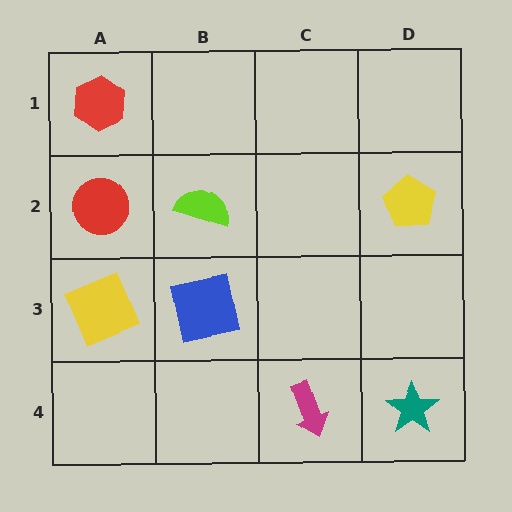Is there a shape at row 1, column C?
No, that cell is empty.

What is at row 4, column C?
A magenta arrow.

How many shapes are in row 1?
1 shape.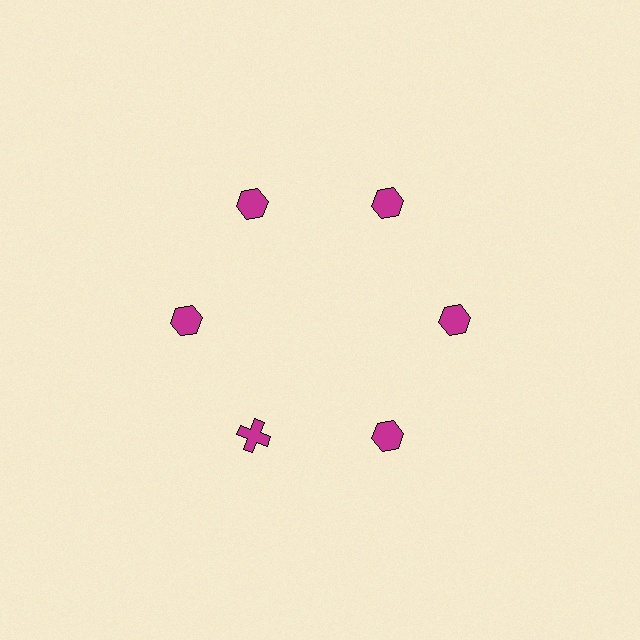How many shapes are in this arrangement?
There are 6 shapes arranged in a ring pattern.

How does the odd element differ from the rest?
It has a different shape: cross instead of hexagon.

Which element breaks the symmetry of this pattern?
The magenta cross at roughly the 7 o'clock position breaks the symmetry. All other shapes are magenta hexagons.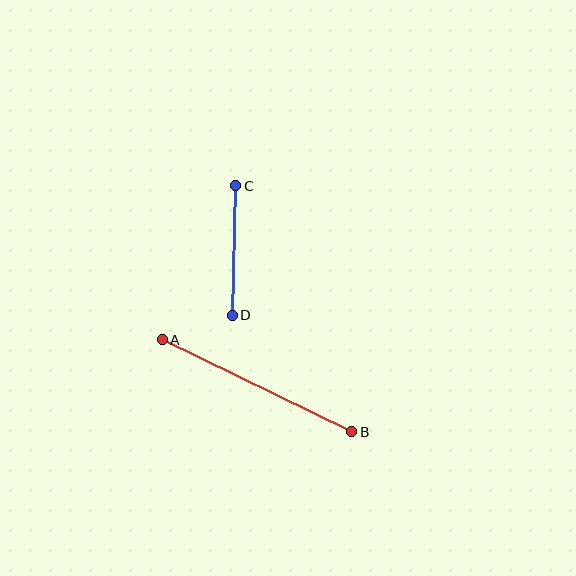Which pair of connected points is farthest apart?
Points A and B are farthest apart.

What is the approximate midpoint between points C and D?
The midpoint is at approximately (234, 250) pixels.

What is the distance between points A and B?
The distance is approximately 211 pixels.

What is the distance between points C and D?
The distance is approximately 130 pixels.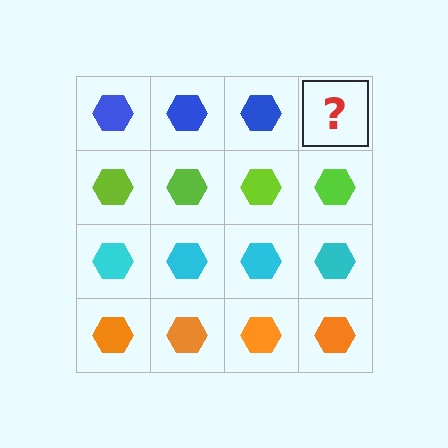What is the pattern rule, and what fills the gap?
The rule is that each row has a consistent color. The gap should be filled with a blue hexagon.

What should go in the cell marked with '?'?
The missing cell should contain a blue hexagon.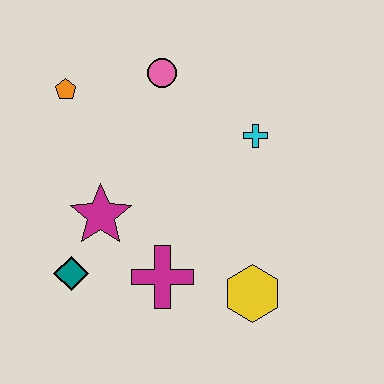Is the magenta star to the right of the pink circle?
No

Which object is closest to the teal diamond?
The magenta star is closest to the teal diamond.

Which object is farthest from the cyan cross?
The teal diamond is farthest from the cyan cross.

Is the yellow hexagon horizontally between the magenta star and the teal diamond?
No